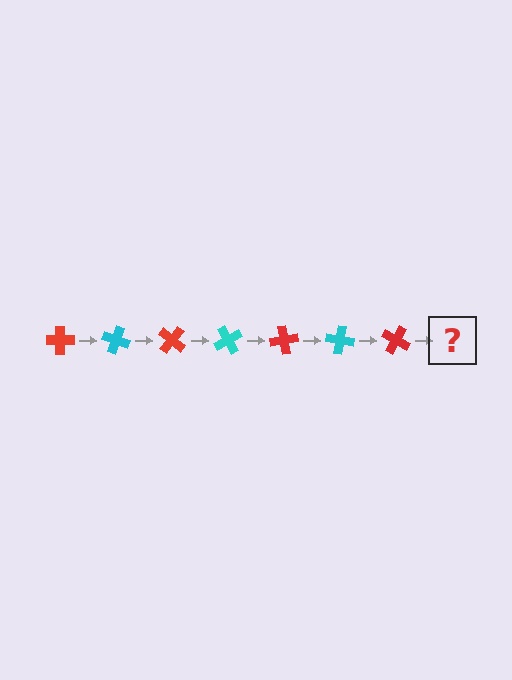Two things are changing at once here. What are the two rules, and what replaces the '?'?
The two rules are that it rotates 20 degrees each step and the color cycles through red and cyan. The '?' should be a cyan cross, rotated 140 degrees from the start.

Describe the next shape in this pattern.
It should be a cyan cross, rotated 140 degrees from the start.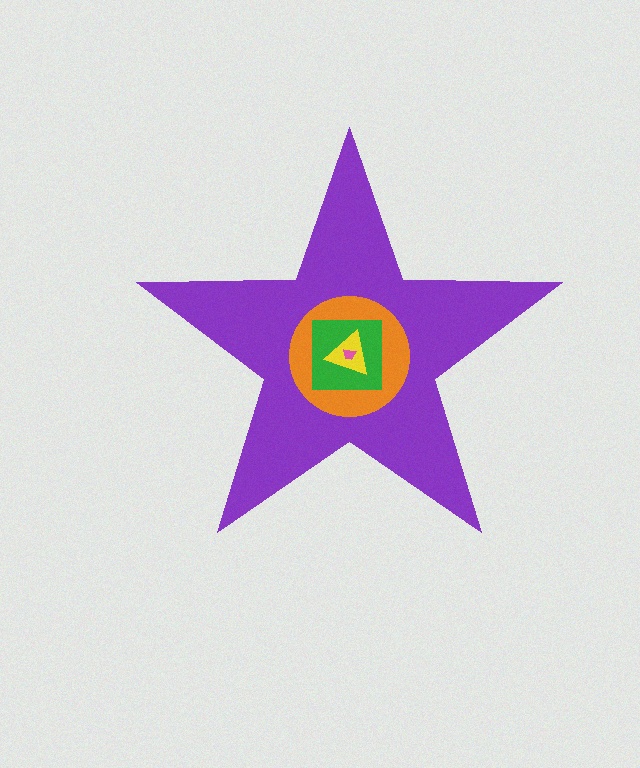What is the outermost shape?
The purple star.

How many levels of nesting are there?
5.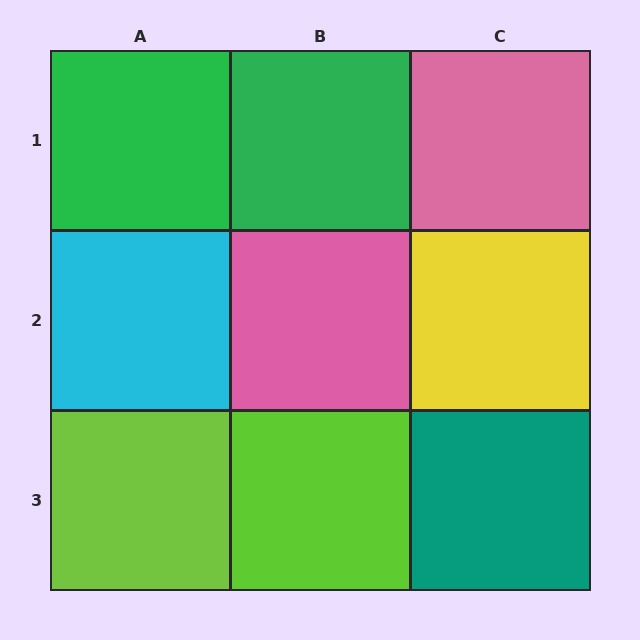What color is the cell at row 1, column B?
Green.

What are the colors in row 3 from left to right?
Lime, lime, teal.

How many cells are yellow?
1 cell is yellow.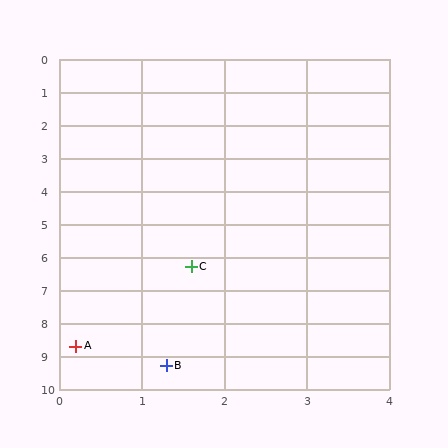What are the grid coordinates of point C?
Point C is at approximately (1.6, 6.3).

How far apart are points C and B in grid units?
Points C and B are about 3.0 grid units apart.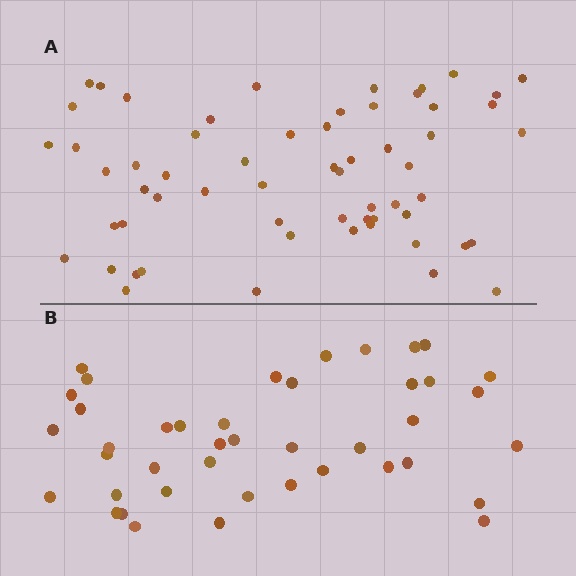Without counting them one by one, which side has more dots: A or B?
Region A (the top region) has more dots.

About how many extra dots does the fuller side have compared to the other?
Region A has approximately 20 more dots than region B.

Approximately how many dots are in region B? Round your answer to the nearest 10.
About 40 dots. (The exact count is 42, which rounds to 40.)